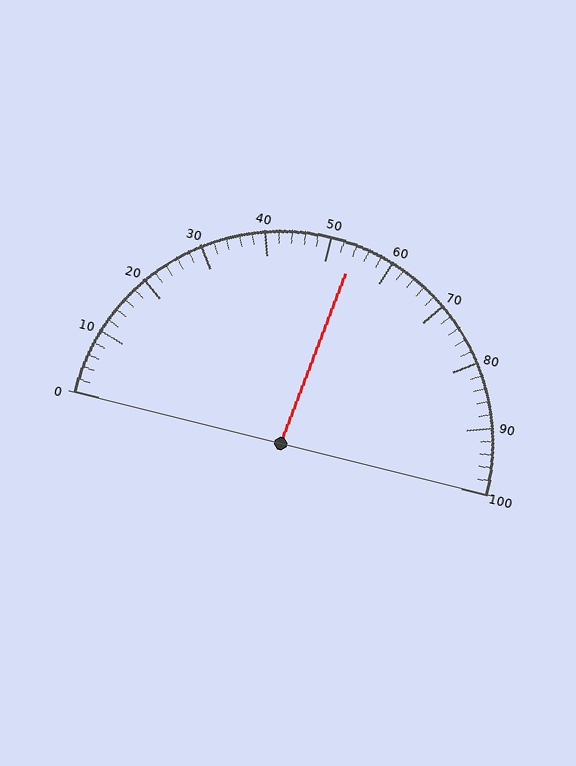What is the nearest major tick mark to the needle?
The nearest major tick mark is 50.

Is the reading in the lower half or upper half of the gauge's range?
The reading is in the upper half of the range (0 to 100).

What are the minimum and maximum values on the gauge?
The gauge ranges from 0 to 100.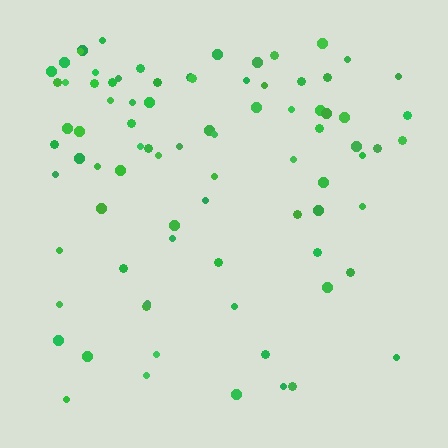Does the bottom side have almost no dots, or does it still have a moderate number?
Still a moderate number, just noticeably fewer than the top.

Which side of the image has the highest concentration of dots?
The top.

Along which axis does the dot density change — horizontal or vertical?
Vertical.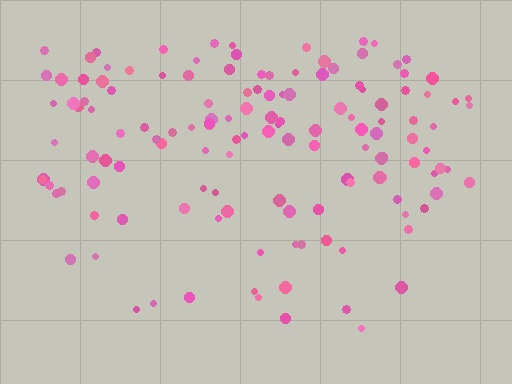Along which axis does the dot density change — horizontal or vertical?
Vertical.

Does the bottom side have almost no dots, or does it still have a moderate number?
Still a moderate number, just noticeably fewer than the top.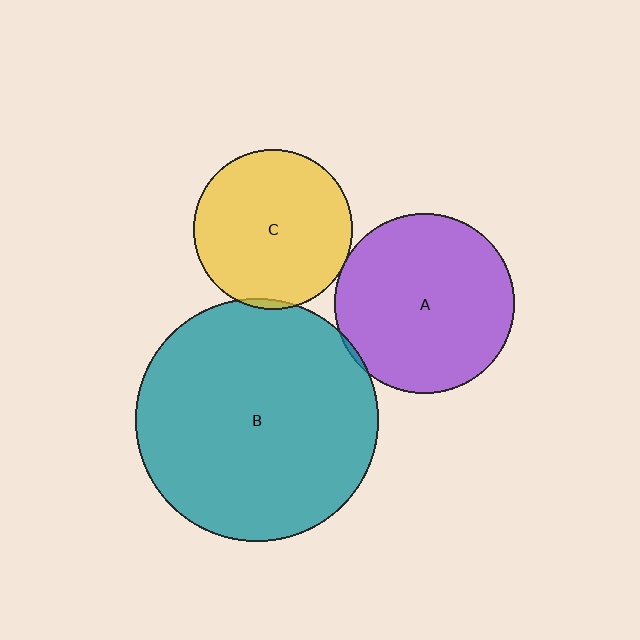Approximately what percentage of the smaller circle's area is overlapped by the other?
Approximately 5%.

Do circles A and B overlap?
Yes.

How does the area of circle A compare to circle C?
Approximately 1.3 times.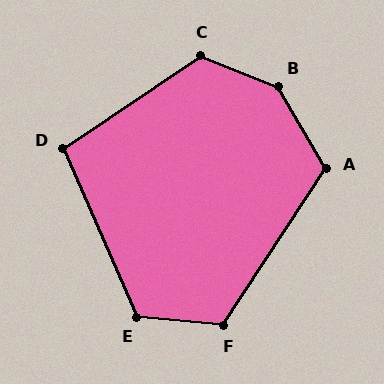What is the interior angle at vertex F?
Approximately 118 degrees (obtuse).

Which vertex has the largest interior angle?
B, at approximately 142 degrees.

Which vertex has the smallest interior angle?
D, at approximately 100 degrees.